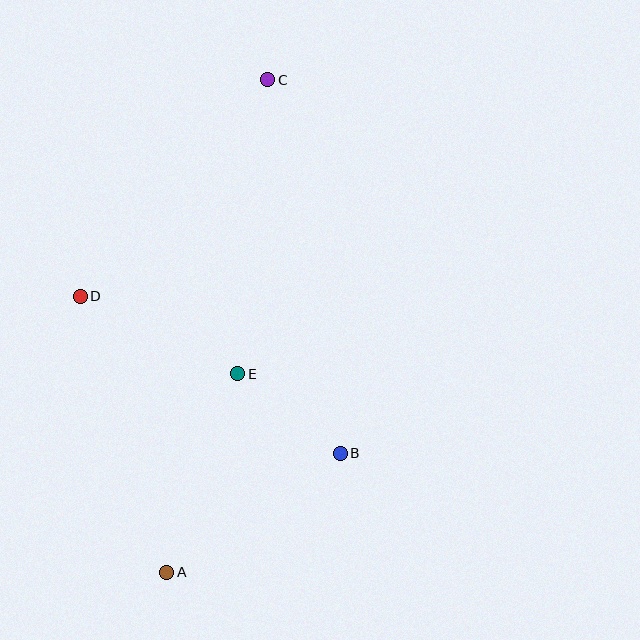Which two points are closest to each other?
Points B and E are closest to each other.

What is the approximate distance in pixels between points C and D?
The distance between C and D is approximately 287 pixels.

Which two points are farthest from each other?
Points A and C are farthest from each other.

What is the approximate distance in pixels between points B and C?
The distance between B and C is approximately 381 pixels.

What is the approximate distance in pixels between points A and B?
The distance between A and B is approximately 210 pixels.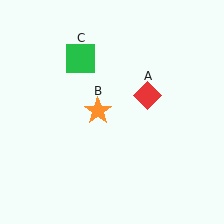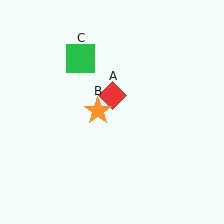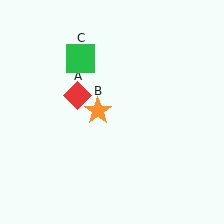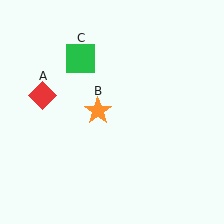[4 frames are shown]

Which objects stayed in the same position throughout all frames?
Orange star (object B) and green square (object C) remained stationary.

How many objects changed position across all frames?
1 object changed position: red diamond (object A).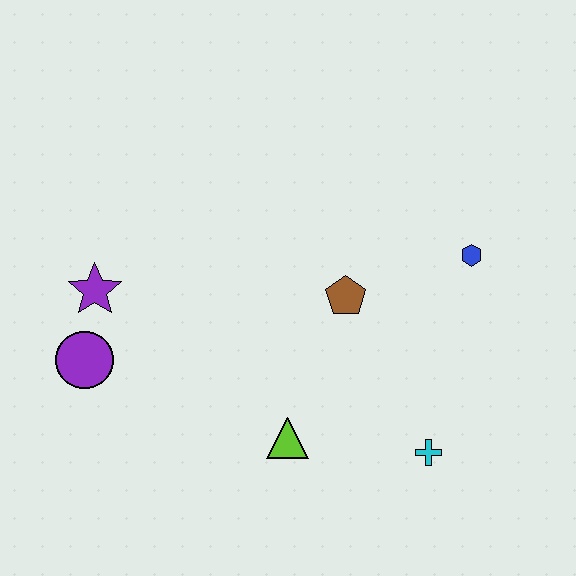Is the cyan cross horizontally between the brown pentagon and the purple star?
No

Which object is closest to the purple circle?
The purple star is closest to the purple circle.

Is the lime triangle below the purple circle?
Yes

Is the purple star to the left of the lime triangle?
Yes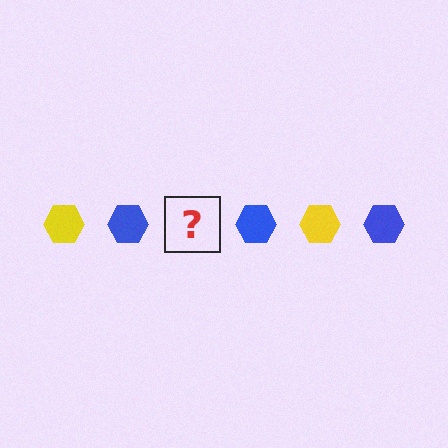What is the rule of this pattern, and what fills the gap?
The rule is that the pattern cycles through yellow, blue hexagons. The gap should be filled with a yellow hexagon.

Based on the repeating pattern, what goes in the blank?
The blank should be a yellow hexagon.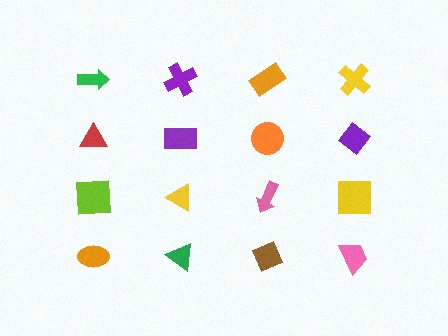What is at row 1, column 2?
A purple cross.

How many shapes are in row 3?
4 shapes.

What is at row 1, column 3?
An orange rectangle.